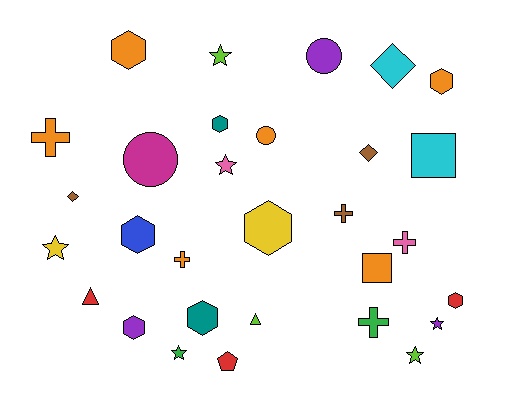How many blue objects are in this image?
There is 1 blue object.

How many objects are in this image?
There are 30 objects.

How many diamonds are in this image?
There are 3 diamonds.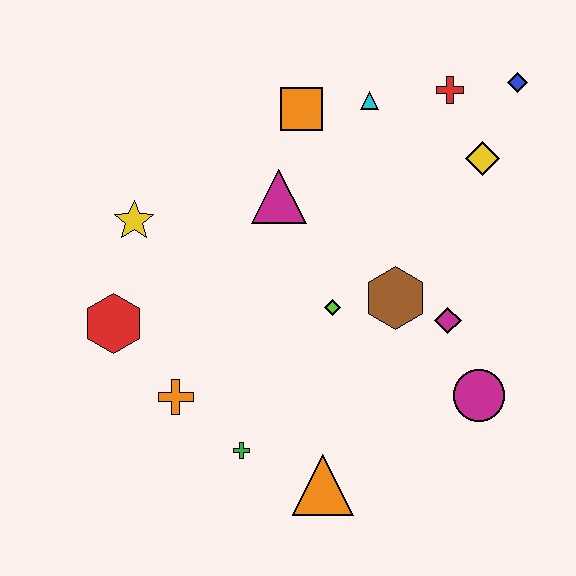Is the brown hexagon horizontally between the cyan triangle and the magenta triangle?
No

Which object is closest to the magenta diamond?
The brown hexagon is closest to the magenta diamond.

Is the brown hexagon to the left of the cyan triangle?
No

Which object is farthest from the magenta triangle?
The orange triangle is farthest from the magenta triangle.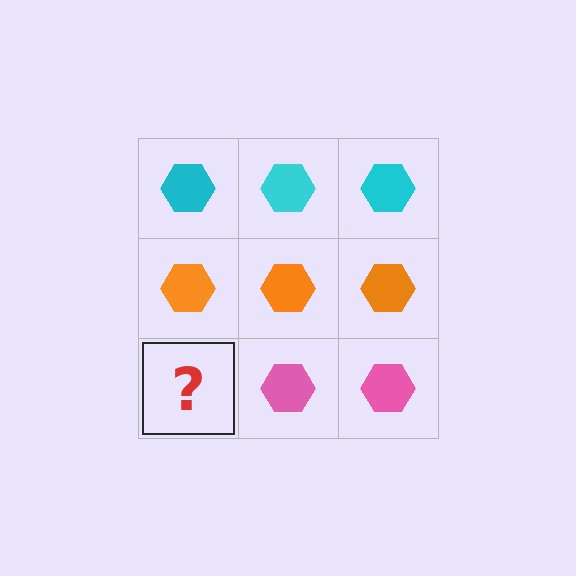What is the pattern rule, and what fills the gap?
The rule is that each row has a consistent color. The gap should be filled with a pink hexagon.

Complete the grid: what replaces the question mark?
The question mark should be replaced with a pink hexagon.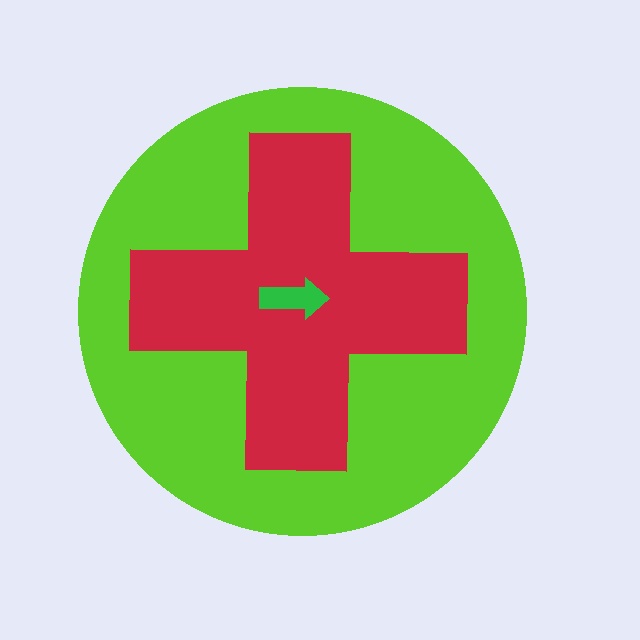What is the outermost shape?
The lime circle.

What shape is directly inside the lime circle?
The red cross.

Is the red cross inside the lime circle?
Yes.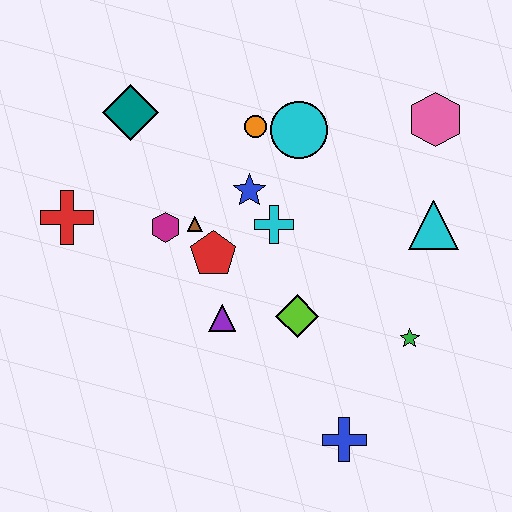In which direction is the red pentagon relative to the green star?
The red pentagon is to the left of the green star.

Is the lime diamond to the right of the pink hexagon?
No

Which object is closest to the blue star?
The cyan cross is closest to the blue star.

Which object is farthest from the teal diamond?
The blue cross is farthest from the teal diamond.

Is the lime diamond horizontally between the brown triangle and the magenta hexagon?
No